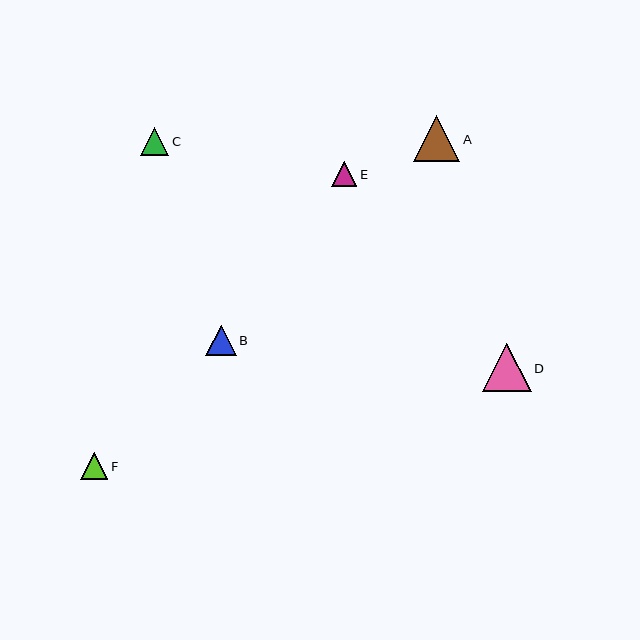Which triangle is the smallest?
Triangle E is the smallest with a size of approximately 26 pixels.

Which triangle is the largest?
Triangle D is the largest with a size of approximately 48 pixels.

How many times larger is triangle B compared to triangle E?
Triangle B is approximately 1.2 times the size of triangle E.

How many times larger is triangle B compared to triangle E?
Triangle B is approximately 1.2 times the size of triangle E.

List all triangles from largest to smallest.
From largest to smallest: D, A, B, C, F, E.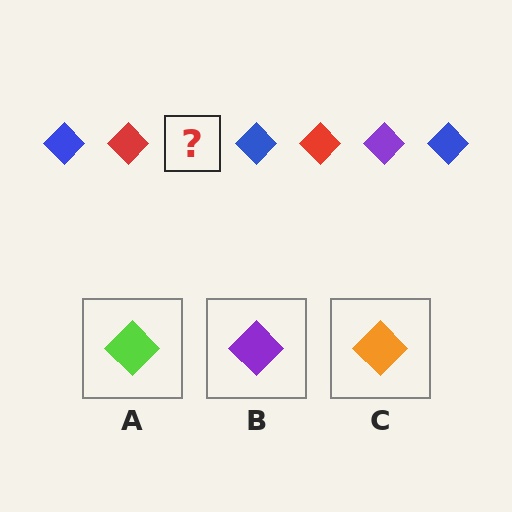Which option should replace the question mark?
Option B.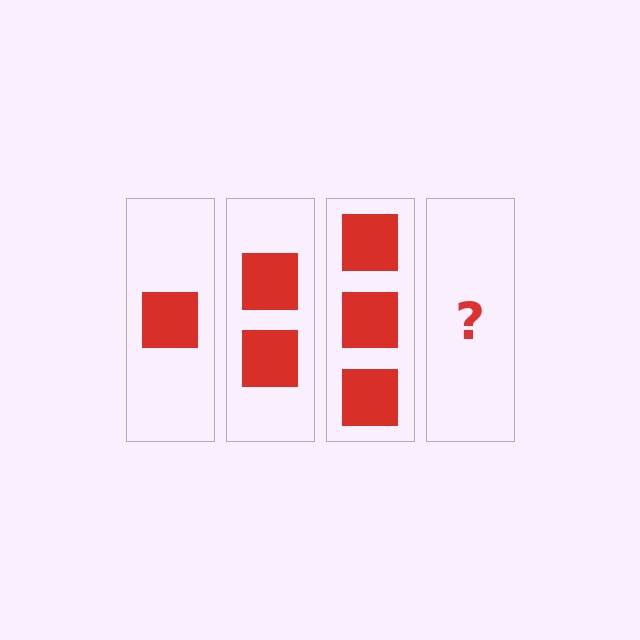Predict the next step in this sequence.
The next step is 4 squares.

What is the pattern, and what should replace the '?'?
The pattern is that each step adds one more square. The '?' should be 4 squares.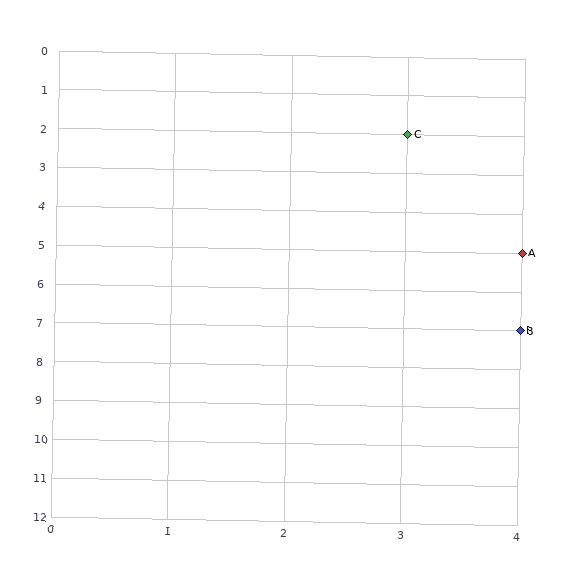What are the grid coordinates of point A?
Point A is at grid coordinates (4, 5).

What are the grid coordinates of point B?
Point B is at grid coordinates (4, 7).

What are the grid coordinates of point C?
Point C is at grid coordinates (3, 2).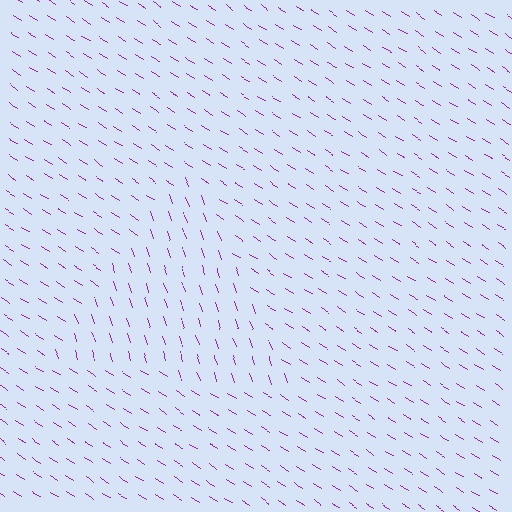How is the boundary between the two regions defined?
The boundary is defined purely by a change in line orientation (approximately 39 degrees difference). All lines are the same color and thickness.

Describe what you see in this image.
The image is filled with small purple line segments. A triangle region in the image has lines oriented differently from the surrounding lines, creating a visible texture boundary.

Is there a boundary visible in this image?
Yes, there is a texture boundary formed by a change in line orientation.